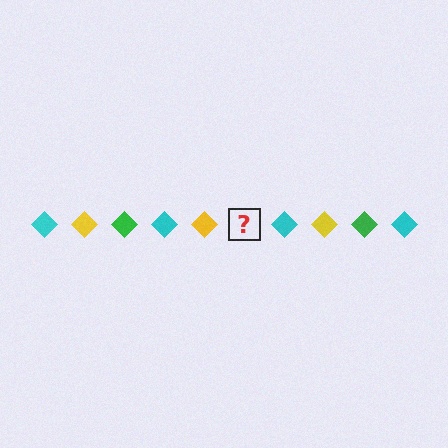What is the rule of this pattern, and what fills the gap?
The rule is that the pattern cycles through cyan, yellow, green diamonds. The gap should be filled with a green diamond.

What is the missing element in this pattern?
The missing element is a green diamond.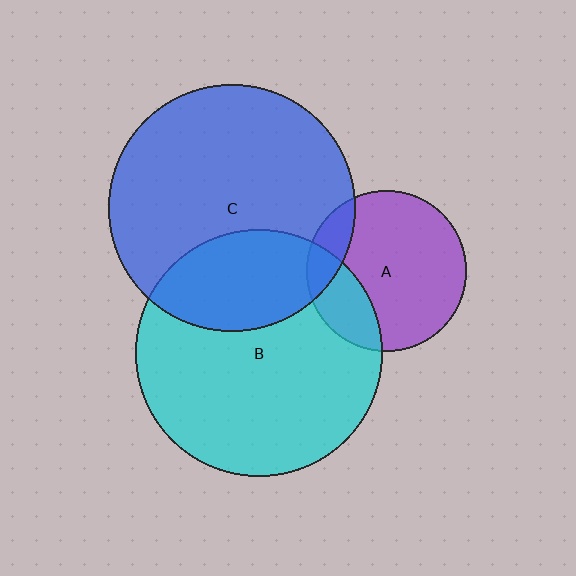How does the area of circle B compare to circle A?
Approximately 2.4 times.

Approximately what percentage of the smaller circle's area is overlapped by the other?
Approximately 30%.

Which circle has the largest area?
Circle C (blue).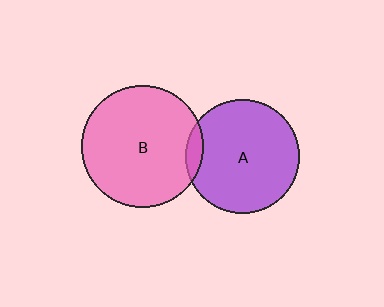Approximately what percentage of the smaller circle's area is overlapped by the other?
Approximately 5%.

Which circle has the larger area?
Circle B (pink).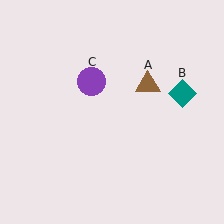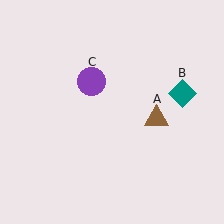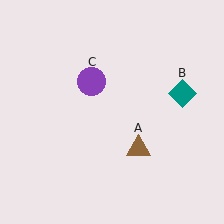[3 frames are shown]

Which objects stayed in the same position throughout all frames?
Teal diamond (object B) and purple circle (object C) remained stationary.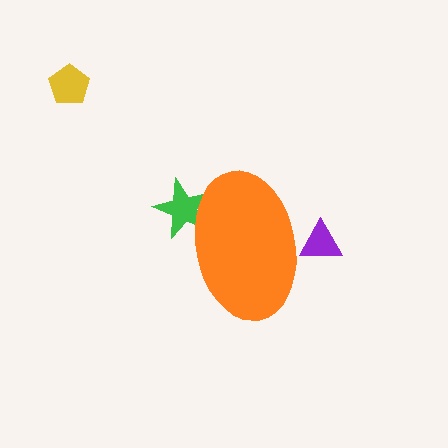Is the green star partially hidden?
Yes, the green star is partially hidden behind the orange ellipse.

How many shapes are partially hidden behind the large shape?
2 shapes are partially hidden.